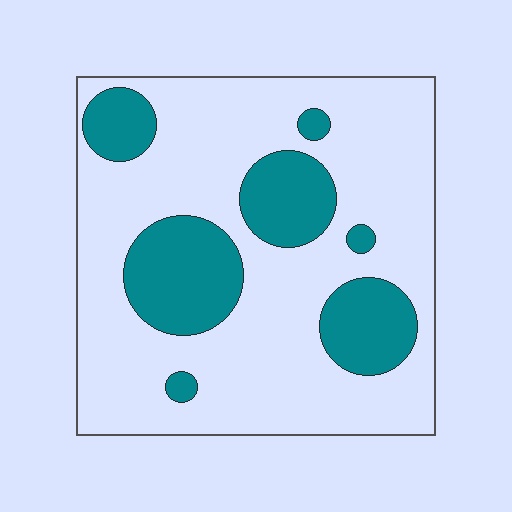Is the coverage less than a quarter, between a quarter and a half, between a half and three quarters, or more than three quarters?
Between a quarter and a half.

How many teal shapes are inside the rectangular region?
7.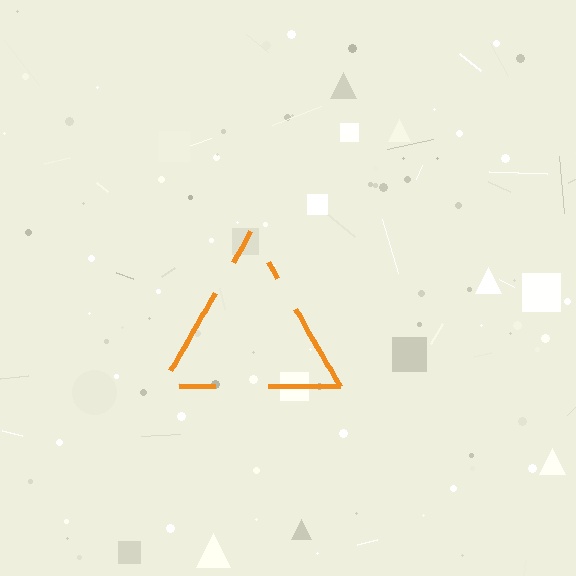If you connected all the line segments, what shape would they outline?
They would outline a triangle.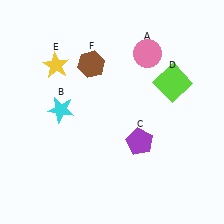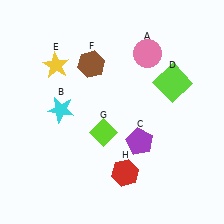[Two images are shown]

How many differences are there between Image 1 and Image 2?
There are 2 differences between the two images.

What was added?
A lime diamond (G), a red hexagon (H) were added in Image 2.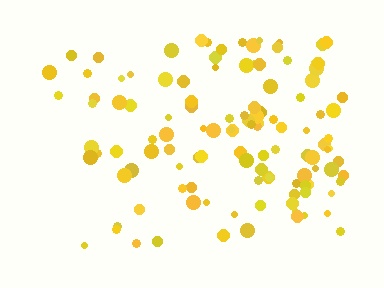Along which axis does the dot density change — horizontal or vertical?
Horizontal.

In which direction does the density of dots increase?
From left to right, with the right side densest.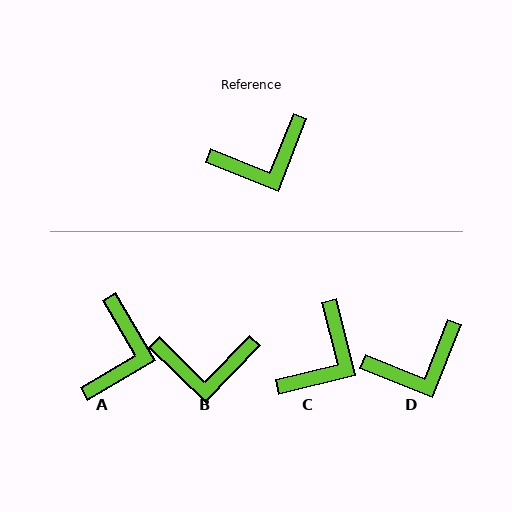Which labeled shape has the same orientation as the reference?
D.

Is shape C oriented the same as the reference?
No, it is off by about 36 degrees.